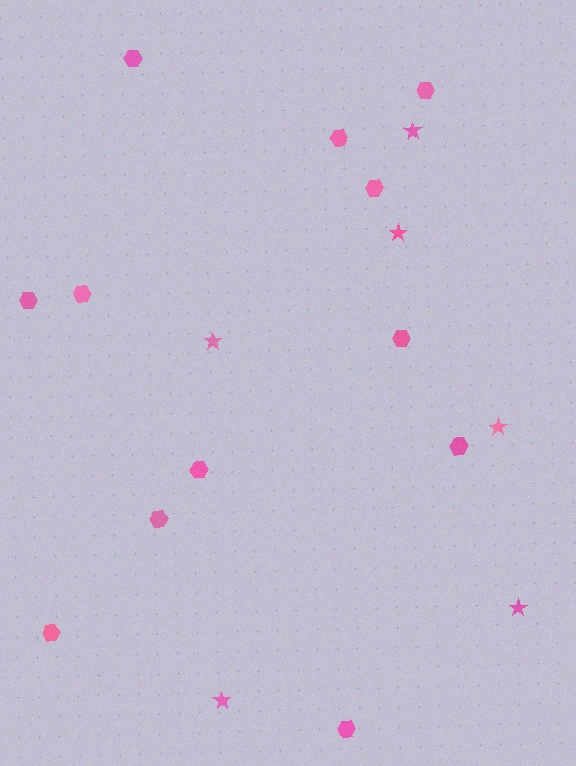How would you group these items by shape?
There are 2 groups: one group of hexagons (12) and one group of stars (6).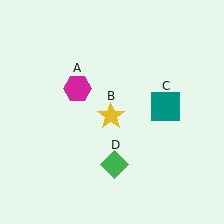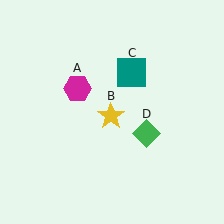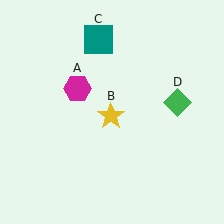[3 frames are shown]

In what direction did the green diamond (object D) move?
The green diamond (object D) moved up and to the right.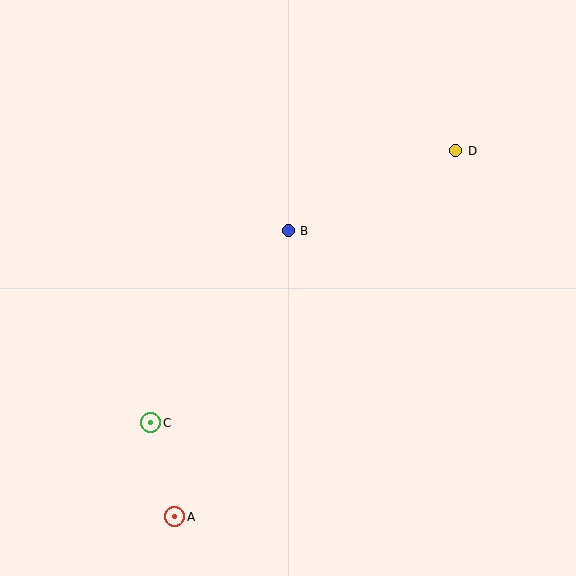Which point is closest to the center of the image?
Point B at (288, 231) is closest to the center.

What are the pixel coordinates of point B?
Point B is at (288, 231).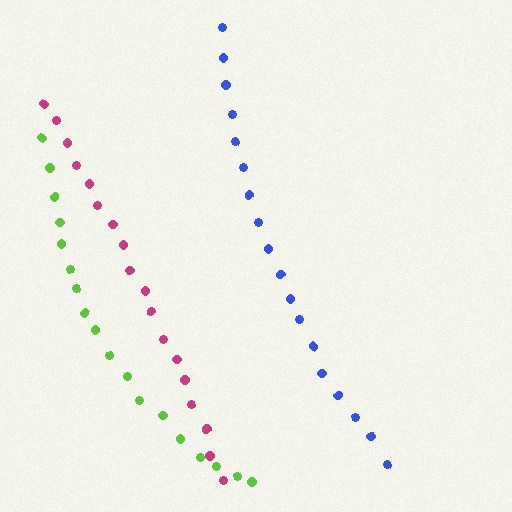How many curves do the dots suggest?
There are 3 distinct paths.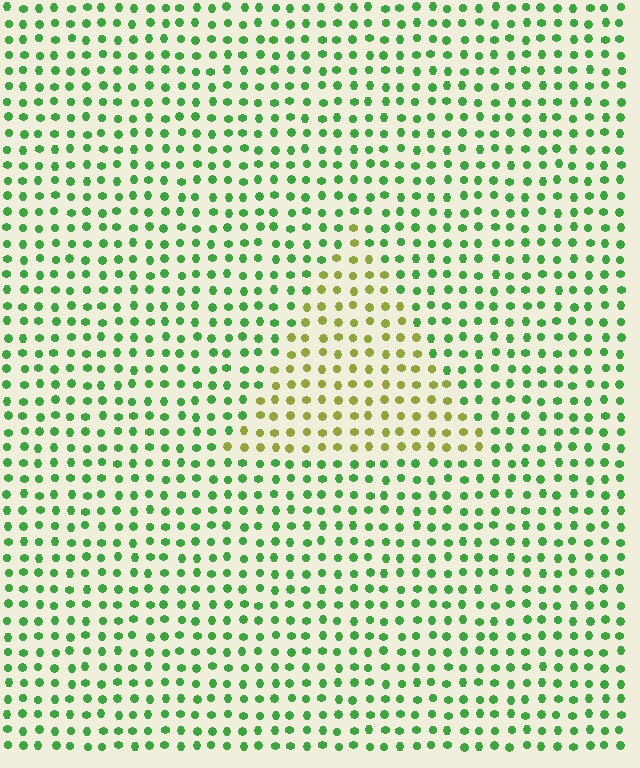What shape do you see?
I see a triangle.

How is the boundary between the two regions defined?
The boundary is defined purely by a slight shift in hue (about 48 degrees). Spacing, size, and orientation are identical on both sides.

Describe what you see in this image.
The image is filled with small green elements in a uniform arrangement. A triangle-shaped region is visible where the elements are tinted to a slightly different hue, forming a subtle color boundary.